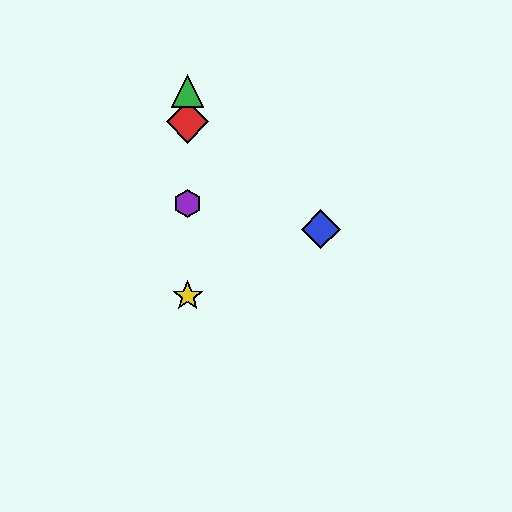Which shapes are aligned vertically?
The red diamond, the green triangle, the yellow star, the purple hexagon are aligned vertically.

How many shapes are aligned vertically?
4 shapes (the red diamond, the green triangle, the yellow star, the purple hexagon) are aligned vertically.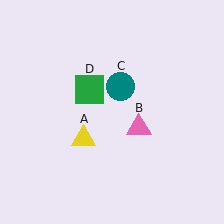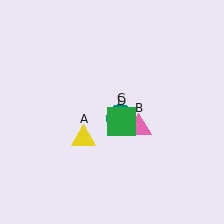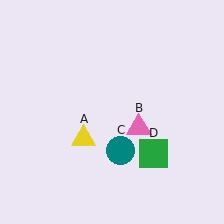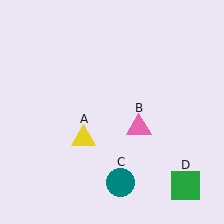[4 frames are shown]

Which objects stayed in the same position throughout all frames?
Yellow triangle (object A) and pink triangle (object B) remained stationary.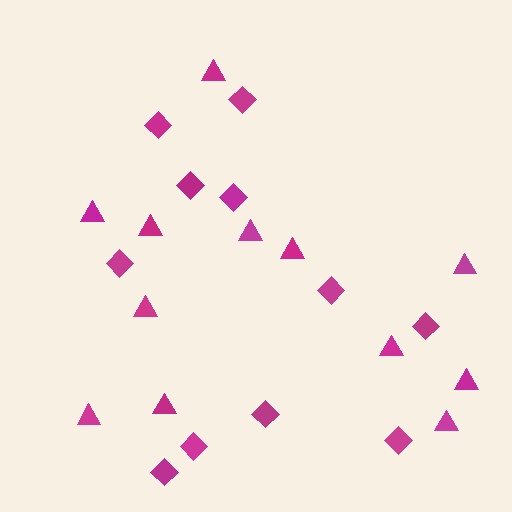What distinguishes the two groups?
There are 2 groups: one group of triangles (12) and one group of diamonds (11).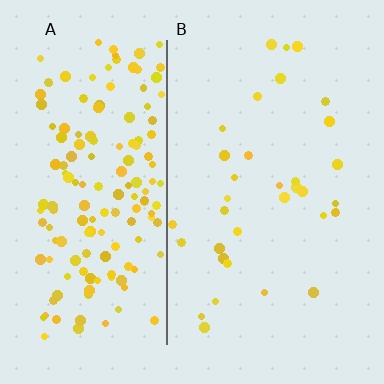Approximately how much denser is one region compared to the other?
Approximately 5.0× — region A over region B.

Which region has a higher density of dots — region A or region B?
A (the left).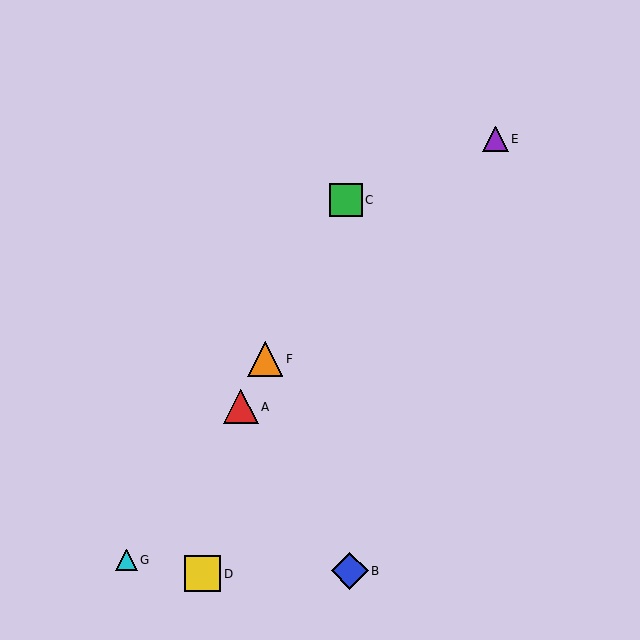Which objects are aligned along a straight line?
Objects A, C, F are aligned along a straight line.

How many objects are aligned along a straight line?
3 objects (A, C, F) are aligned along a straight line.